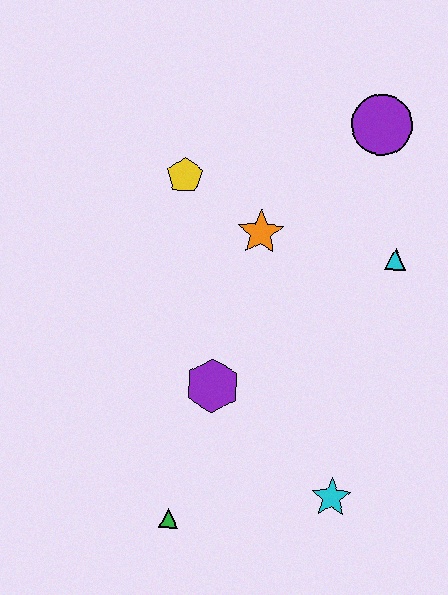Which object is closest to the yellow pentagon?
The orange star is closest to the yellow pentagon.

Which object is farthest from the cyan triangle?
The green triangle is farthest from the cyan triangle.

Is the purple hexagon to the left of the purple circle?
Yes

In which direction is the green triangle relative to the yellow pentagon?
The green triangle is below the yellow pentagon.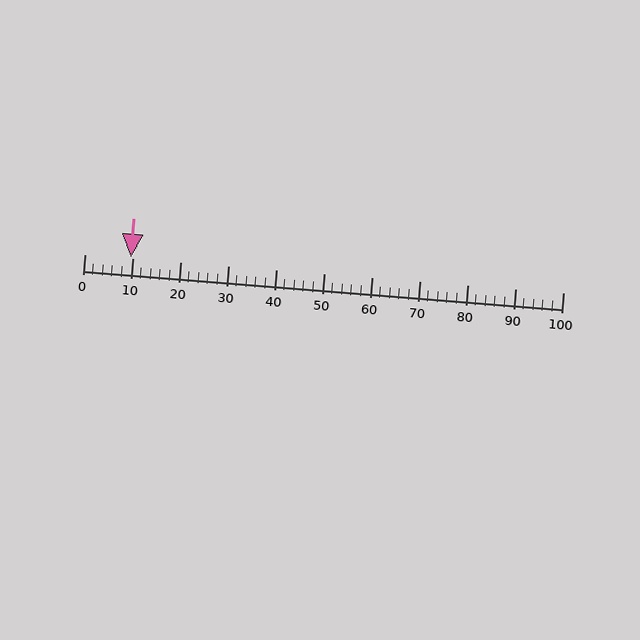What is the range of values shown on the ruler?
The ruler shows values from 0 to 100.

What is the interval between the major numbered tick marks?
The major tick marks are spaced 10 units apart.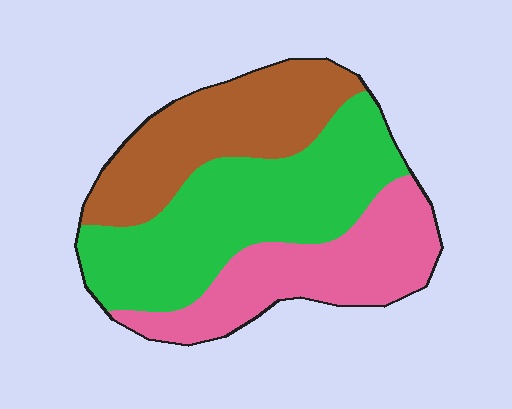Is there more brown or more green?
Green.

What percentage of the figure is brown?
Brown takes up about one quarter (1/4) of the figure.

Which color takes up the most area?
Green, at roughly 40%.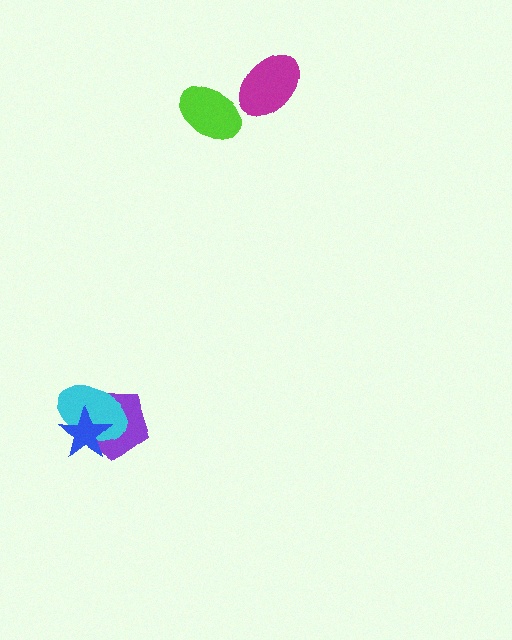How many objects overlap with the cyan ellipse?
2 objects overlap with the cyan ellipse.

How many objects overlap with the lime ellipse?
0 objects overlap with the lime ellipse.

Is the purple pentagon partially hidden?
Yes, it is partially covered by another shape.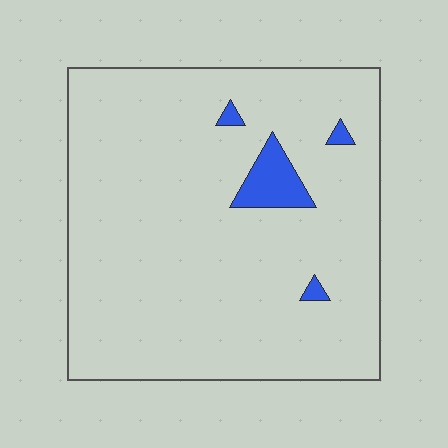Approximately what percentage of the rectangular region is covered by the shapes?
Approximately 5%.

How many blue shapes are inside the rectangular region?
4.